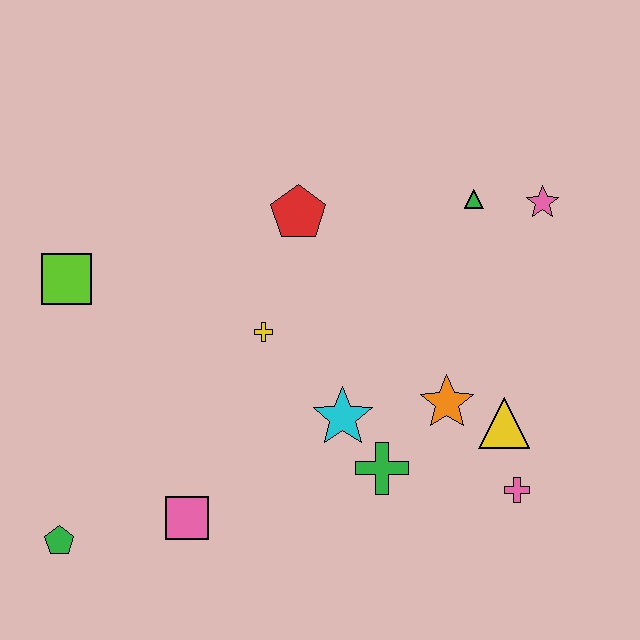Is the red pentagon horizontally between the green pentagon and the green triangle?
Yes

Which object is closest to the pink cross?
The yellow triangle is closest to the pink cross.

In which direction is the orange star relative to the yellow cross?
The orange star is to the right of the yellow cross.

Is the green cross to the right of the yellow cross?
Yes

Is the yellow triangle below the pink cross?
No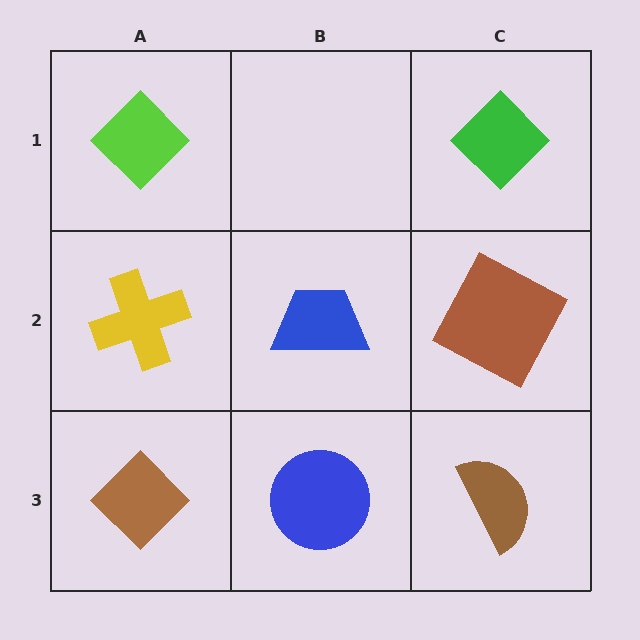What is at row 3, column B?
A blue circle.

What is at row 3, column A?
A brown diamond.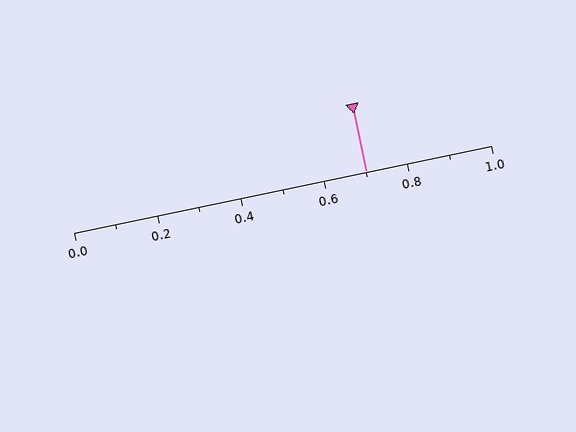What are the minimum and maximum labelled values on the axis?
The axis runs from 0.0 to 1.0.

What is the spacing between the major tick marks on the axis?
The major ticks are spaced 0.2 apart.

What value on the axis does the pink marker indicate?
The marker indicates approximately 0.7.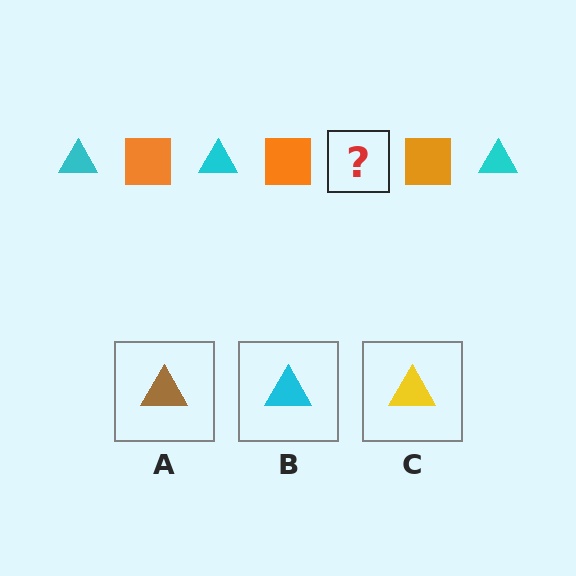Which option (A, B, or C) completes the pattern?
B.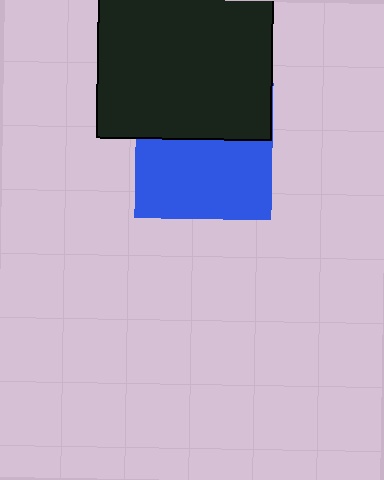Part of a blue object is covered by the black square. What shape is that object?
It is a square.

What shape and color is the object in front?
The object in front is a black square.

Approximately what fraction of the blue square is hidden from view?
Roughly 41% of the blue square is hidden behind the black square.